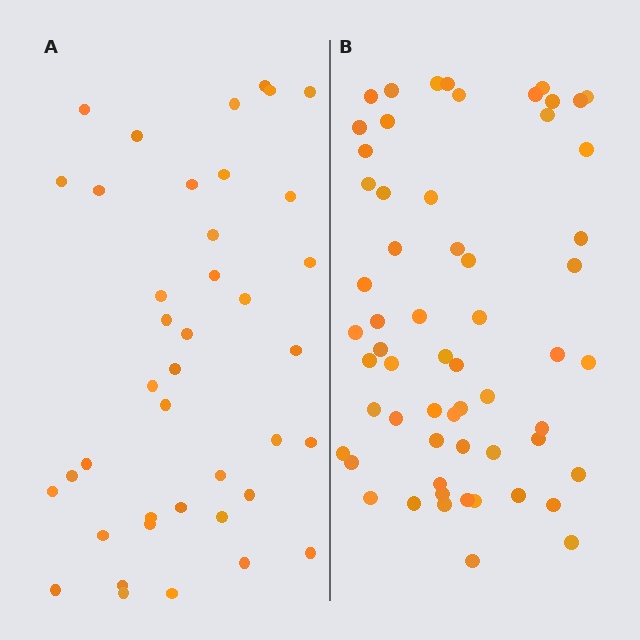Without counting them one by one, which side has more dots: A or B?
Region B (the right region) has more dots.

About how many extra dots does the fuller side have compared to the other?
Region B has approximately 20 more dots than region A.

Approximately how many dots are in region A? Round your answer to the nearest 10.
About 40 dots.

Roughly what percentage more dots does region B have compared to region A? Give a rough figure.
About 50% more.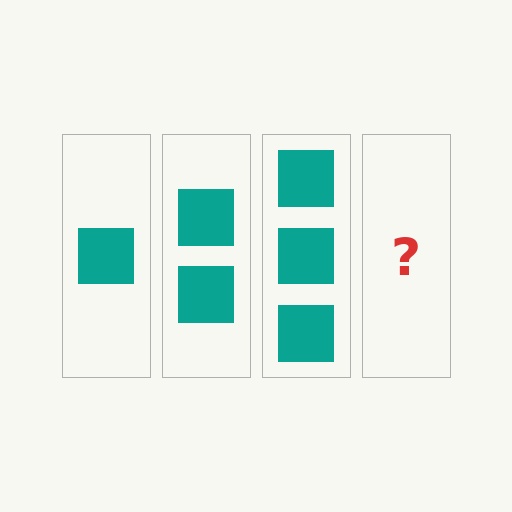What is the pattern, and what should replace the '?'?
The pattern is that each step adds one more square. The '?' should be 4 squares.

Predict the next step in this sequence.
The next step is 4 squares.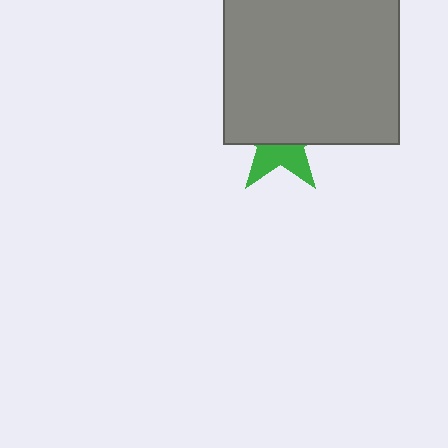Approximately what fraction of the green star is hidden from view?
Roughly 61% of the green star is hidden behind the gray square.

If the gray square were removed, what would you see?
You would see the complete green star.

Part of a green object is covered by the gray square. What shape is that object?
It is a star.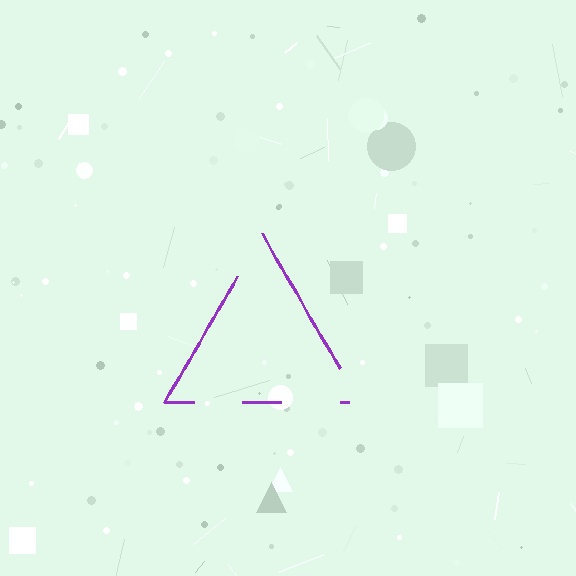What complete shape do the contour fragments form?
The contour fragments form a triangle.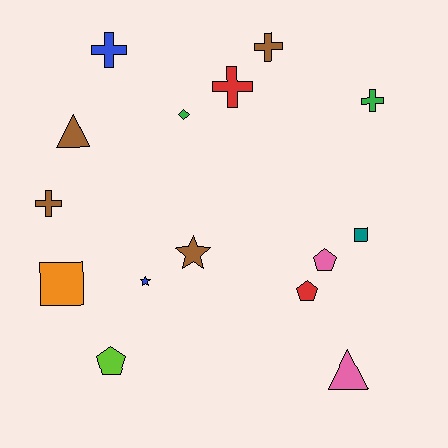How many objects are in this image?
There are 15 objects.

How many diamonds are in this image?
There is 1 diamond.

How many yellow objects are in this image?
There are no yellow objects.